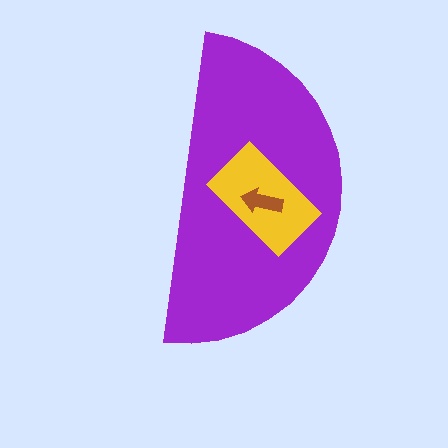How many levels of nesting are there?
3.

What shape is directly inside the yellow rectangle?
The brown arrow.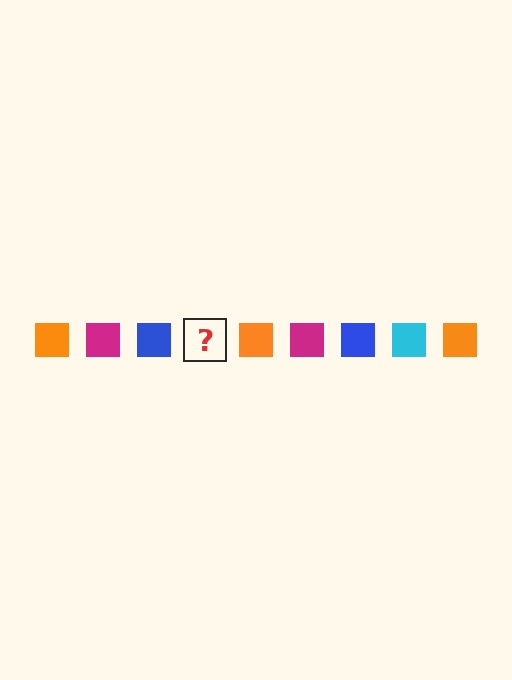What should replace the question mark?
The question mark should be replaced with a cyan square.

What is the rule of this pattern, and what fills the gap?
The rule is that the pattern cycles through orange, magenta, blue, cyan squares. The gap should be filled with a cyan square.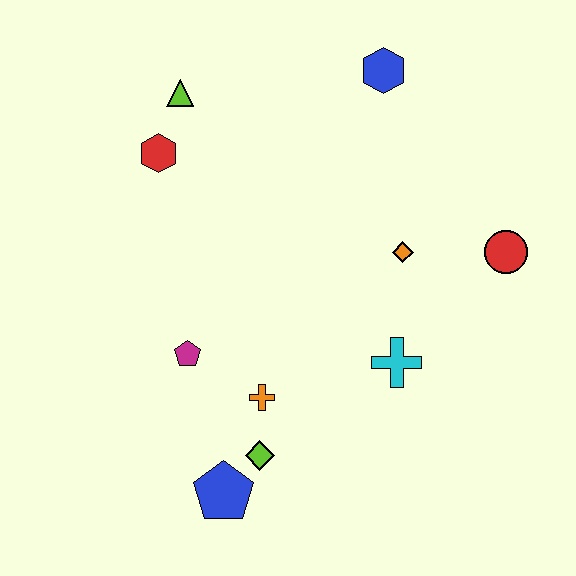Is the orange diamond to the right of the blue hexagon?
Yes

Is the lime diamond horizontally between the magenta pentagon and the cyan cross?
Yes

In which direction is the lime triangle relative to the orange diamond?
The lime triangle is to the left of the orange diamond.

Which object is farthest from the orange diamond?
The blue pentagon is farthest from the orange diamond.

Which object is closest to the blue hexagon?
The orange diamond is closest to the blue hexagon.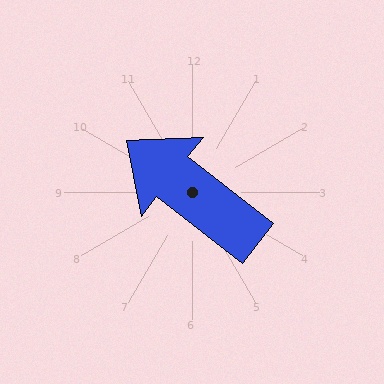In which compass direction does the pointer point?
Northwest.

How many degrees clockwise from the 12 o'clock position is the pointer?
Approximately 308 degrees.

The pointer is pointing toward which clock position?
Roughly 10 o'clock.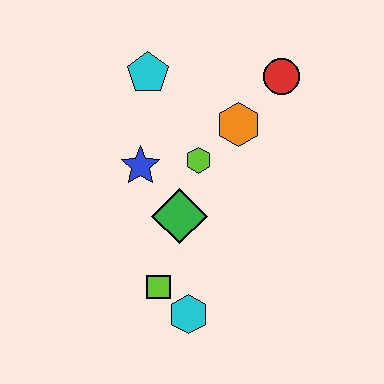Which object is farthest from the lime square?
The red circle is farthest from the lime square.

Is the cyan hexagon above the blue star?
No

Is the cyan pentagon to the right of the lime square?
No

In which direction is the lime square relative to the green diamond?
The lime square is below the green diamond.